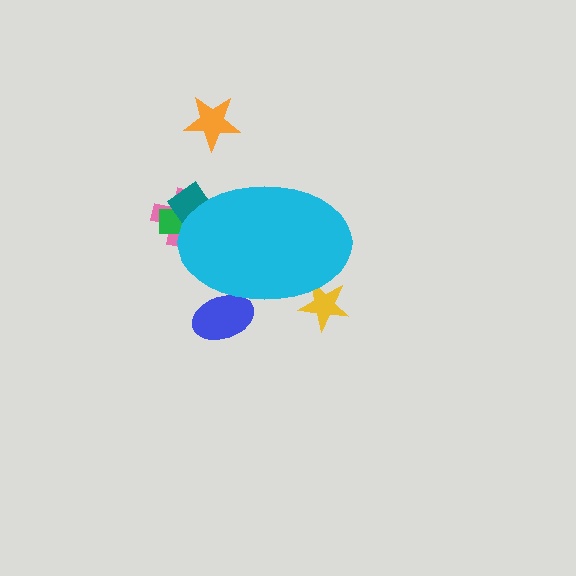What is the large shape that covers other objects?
A cyan ellipse.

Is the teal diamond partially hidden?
Yes, the teal diamond is partially hidden behind the cyan ellipse.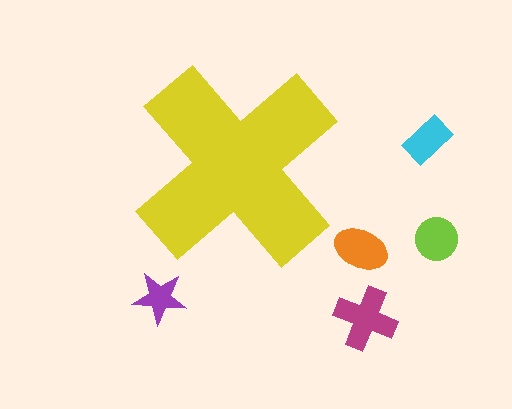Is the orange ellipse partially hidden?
No, the orange ellipse is fully visible.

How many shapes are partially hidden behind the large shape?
0 shapes are partially hidden.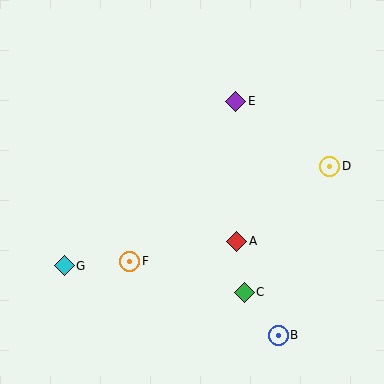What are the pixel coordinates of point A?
Point A is at (237, 241).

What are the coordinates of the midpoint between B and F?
The midpoint between B and F is at (204, 298).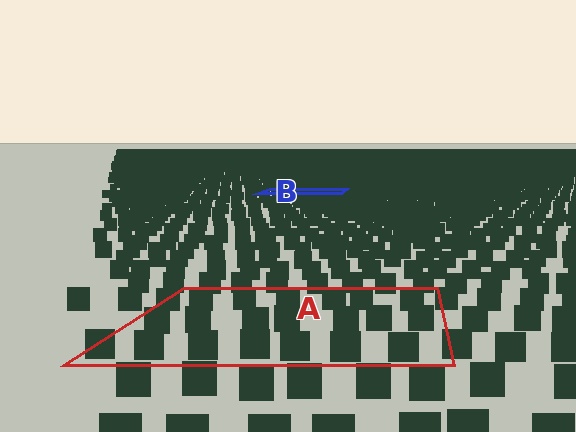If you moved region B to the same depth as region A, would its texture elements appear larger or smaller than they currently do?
They would appear larger. At a closer depth, the same texture elements are projected at a bigger on-screen size.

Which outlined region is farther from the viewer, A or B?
Region B is farther from the viewer — the texture elements inside it appear smaller and more densely packed.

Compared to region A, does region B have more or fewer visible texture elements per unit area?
Region B has more texture elements per unit area — they are packed more densely because it is farther away.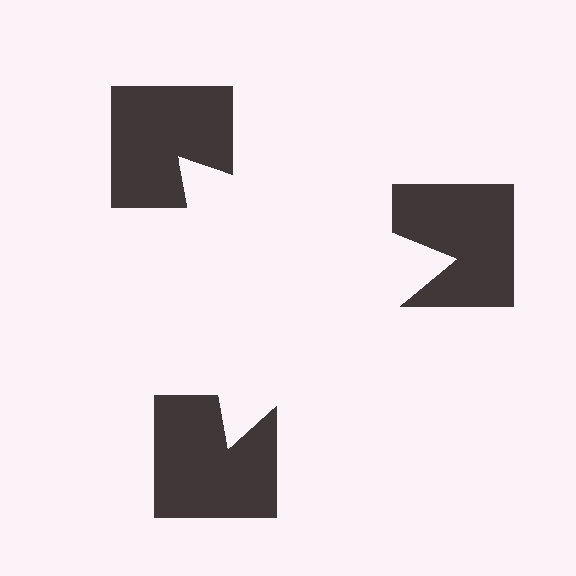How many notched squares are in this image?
There are 3 — one at each vertex of the illusory triangle.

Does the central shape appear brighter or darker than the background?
It typically appears slightly brighter than the background, even though no actual brightness change is drawn.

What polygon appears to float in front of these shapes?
An illusory triangle — its edges are inferred from the aligned wedge cuts in the notched squares, not physically drawn.